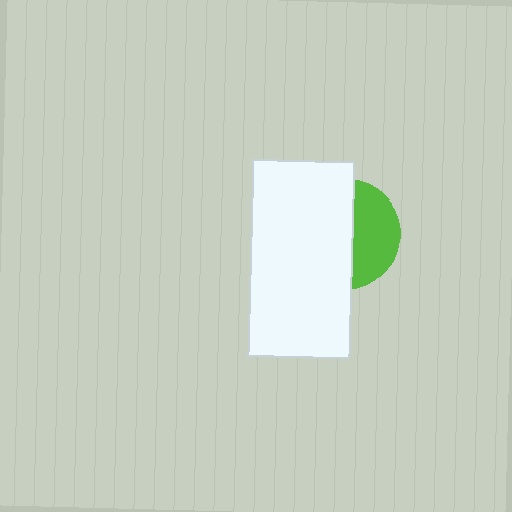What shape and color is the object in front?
The object in front is a white rectangle.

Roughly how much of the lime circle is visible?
A small part of it is visible (roughly 40%).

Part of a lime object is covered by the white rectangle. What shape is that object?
It is a circle.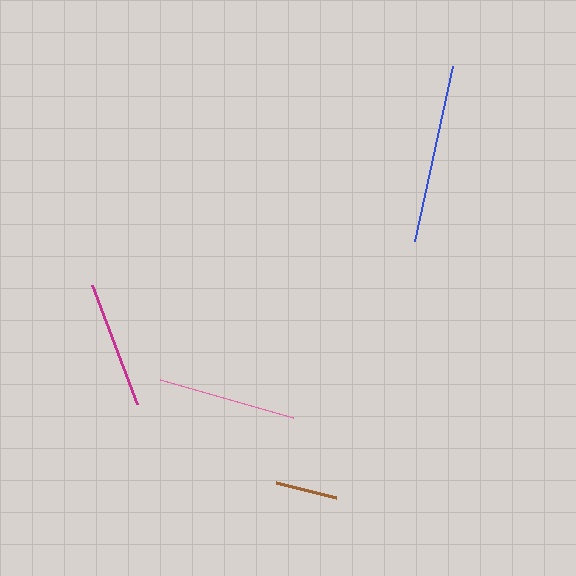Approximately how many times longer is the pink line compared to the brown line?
The pink line is approximately 2.2 times the length of the brown line.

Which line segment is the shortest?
The brown line is the shortest at approximately 62 pixels.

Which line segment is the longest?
The blue line is the longest at approximately 179 pixels.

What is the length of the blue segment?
The blue segment is approximately 179 pixels long.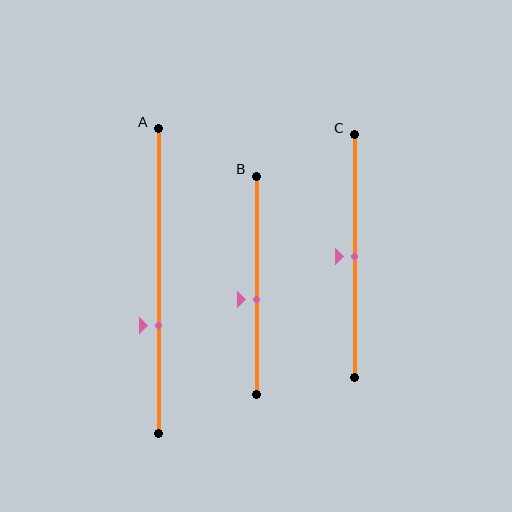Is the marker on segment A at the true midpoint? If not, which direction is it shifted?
No, the marker on segment A is shifted downward by about 14% of the segment length.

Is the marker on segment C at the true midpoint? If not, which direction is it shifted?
Yes, the marker on segment C is at the true midpoint.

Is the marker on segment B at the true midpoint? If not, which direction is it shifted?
No, the marker on segment B is shifted downward by about 6% of the segment length.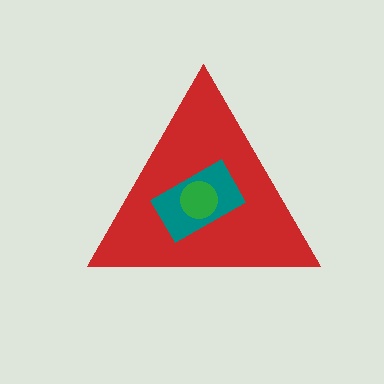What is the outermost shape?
The red triangle.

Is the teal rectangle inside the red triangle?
Yes.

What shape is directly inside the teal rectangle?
The green circle.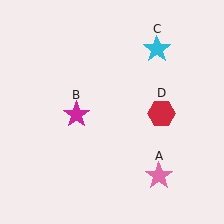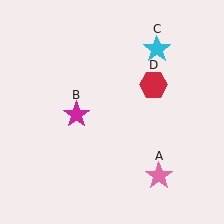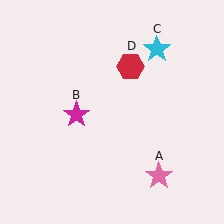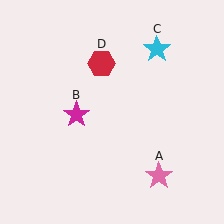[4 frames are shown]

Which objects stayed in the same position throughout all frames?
Pink star (object A) and magenta star (object B) and cyan star (object C) remained stationary.